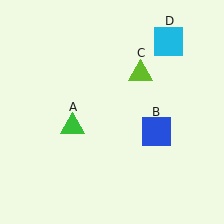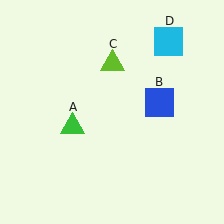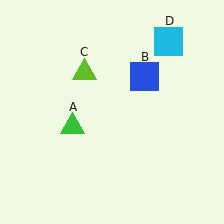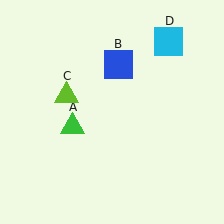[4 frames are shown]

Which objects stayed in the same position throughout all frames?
Green triangle (object A) and cyan square (object D) remained stationary.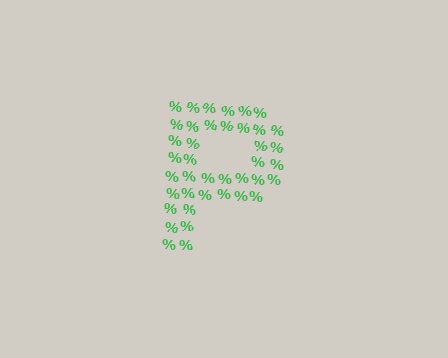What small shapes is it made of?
It is made of small percent signs.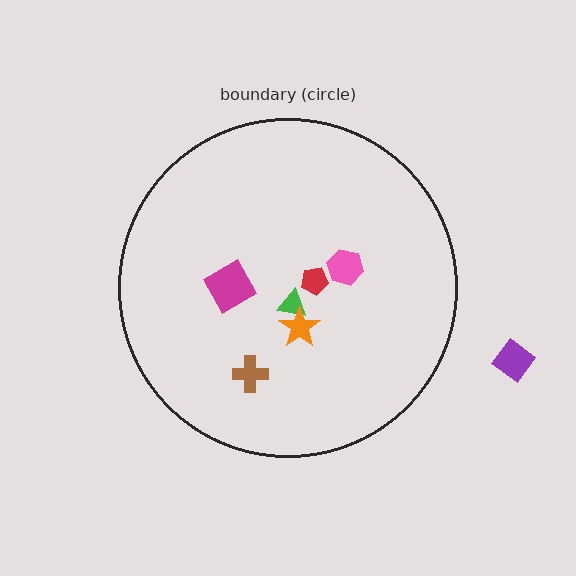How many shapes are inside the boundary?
6 inside, 1 outside.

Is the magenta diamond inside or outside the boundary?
Inside.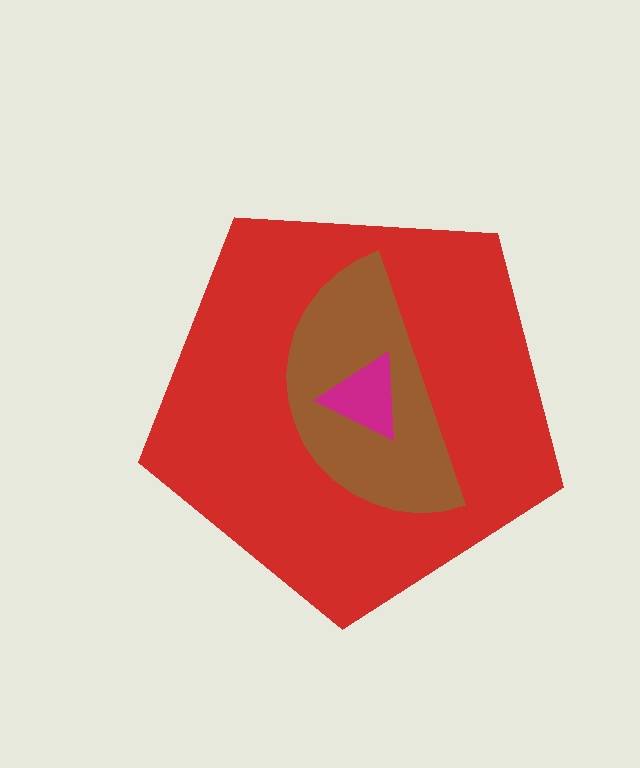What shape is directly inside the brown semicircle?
The magenta triangle.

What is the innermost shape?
The magenta triangle.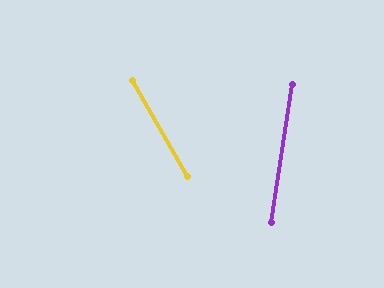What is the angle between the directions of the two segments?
Approximately 38 degrees.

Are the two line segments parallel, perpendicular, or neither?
Neither parallel nor perpendicular — they differ by about 38°.